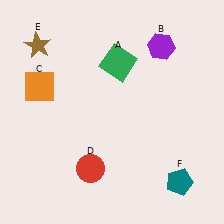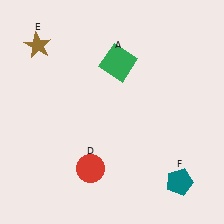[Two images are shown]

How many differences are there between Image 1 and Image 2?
There are 2 differences between the two images.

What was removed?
The purple hexagon (B), the orange square (C) were removed in Image 2.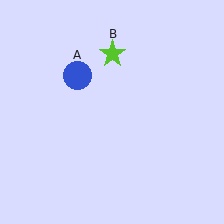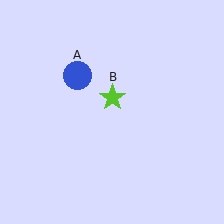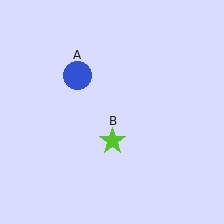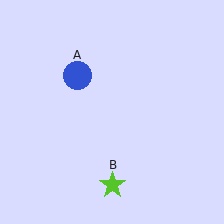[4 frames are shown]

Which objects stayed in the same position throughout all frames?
Blue circle (object A) remained stationary.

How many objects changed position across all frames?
1 object changed position: lime star (object B).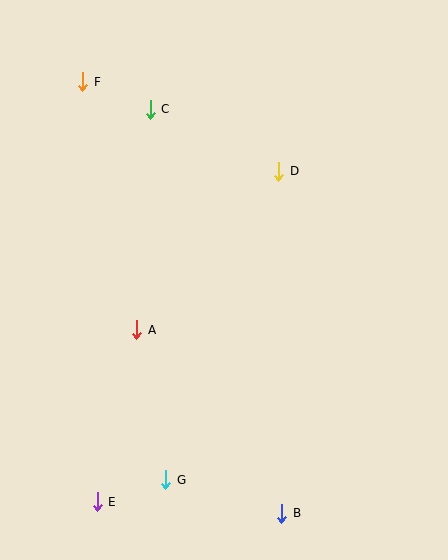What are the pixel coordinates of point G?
Point G is at (166, 480).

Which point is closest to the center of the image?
Point A at (137, 330) is closest to the center.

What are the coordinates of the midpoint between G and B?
The midpoint between G and B is at (224, 496).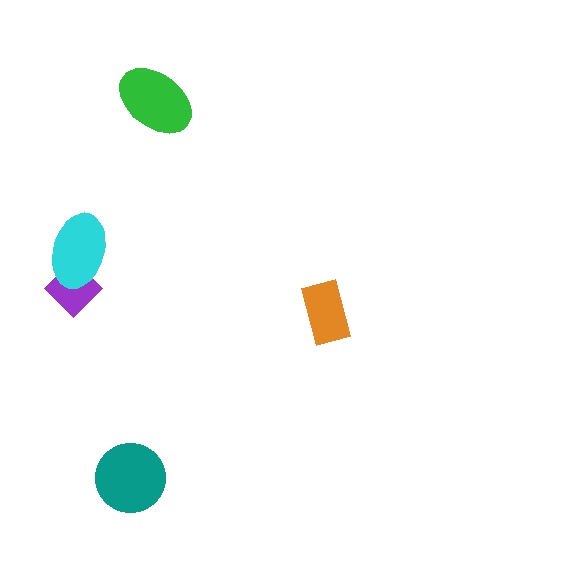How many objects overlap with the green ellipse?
0 objects overlap with the green ellipse.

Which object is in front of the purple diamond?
The cyan ellipse is in front of the purple diamond.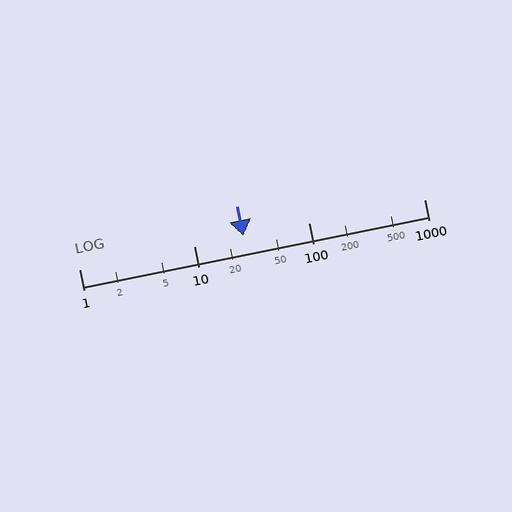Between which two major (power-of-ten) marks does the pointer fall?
The pointer is between 10 and 100.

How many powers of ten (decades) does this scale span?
The scale spans 3 decades, from 1 to 1000.